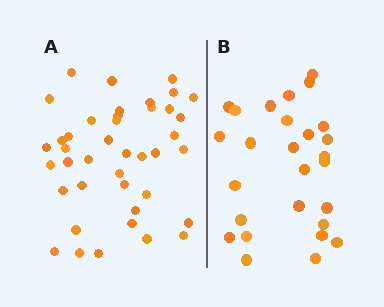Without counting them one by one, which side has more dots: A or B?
Region A (the left region) has more dots.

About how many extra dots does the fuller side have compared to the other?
Region A has approximately 15 more dots than region B.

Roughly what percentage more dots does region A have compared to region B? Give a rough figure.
About 50% more.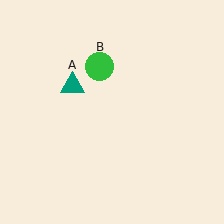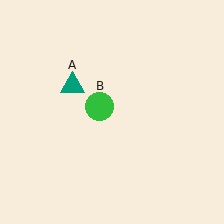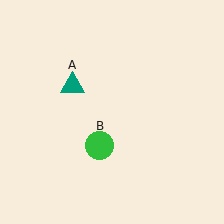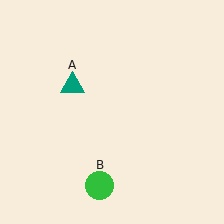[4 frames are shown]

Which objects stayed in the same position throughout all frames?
Teal triangle (object A) remained stationary.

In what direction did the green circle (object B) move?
The green circle (object B) moved down.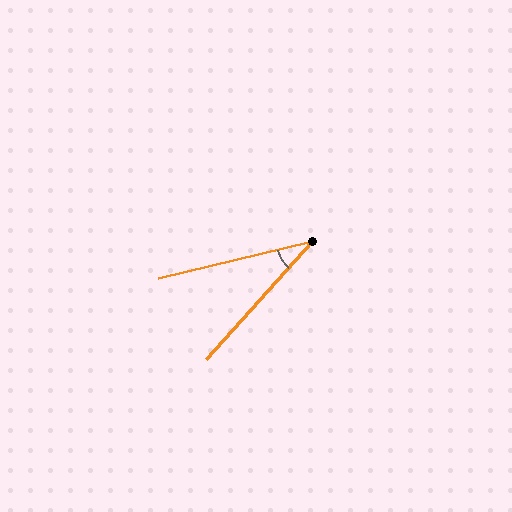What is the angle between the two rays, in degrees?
Approximately 34 degrees.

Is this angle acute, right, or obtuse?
It is acute.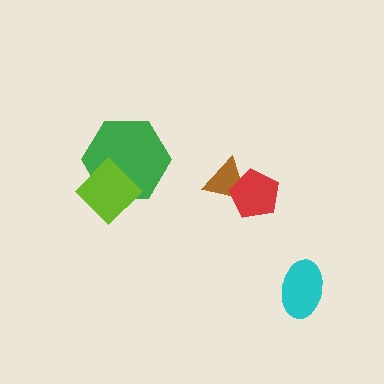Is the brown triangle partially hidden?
Yes, it is partially covered by another shape.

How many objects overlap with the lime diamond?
1 object overlaps with the lime diamond.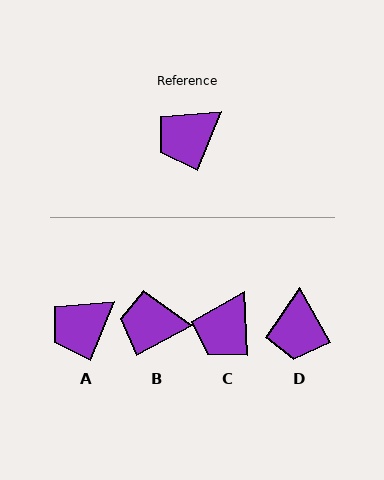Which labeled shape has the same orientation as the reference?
A.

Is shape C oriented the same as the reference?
No, it is off by about 25 degrees.